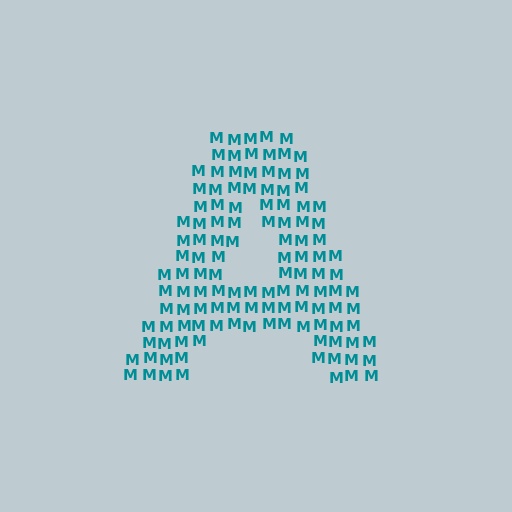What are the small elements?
The small elements are letter M's.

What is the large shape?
The large shape is the letter A.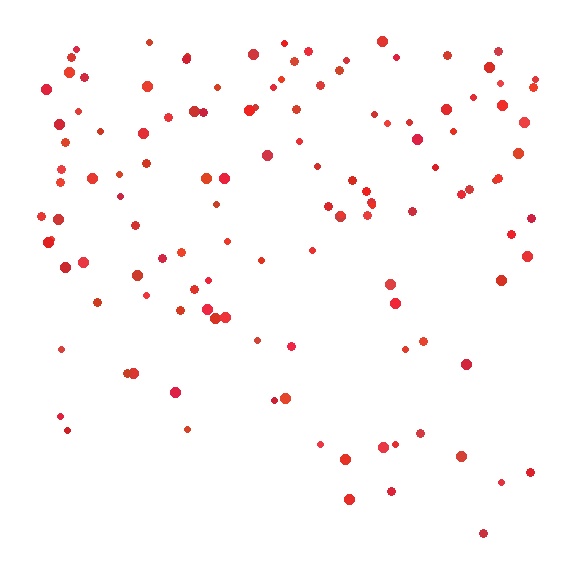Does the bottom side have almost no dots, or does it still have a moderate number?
Still a moderate number, just noticeably fewer than the top.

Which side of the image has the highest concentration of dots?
The top.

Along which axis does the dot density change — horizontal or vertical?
Vertical.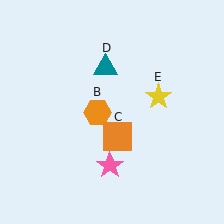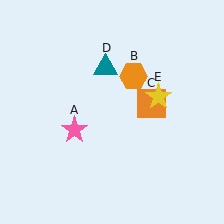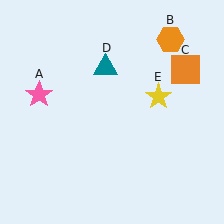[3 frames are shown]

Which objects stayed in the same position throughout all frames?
Teal triangle (object D) and yellow star (object E) remained stationary.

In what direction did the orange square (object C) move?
The orange square (object C) moved up and to the right.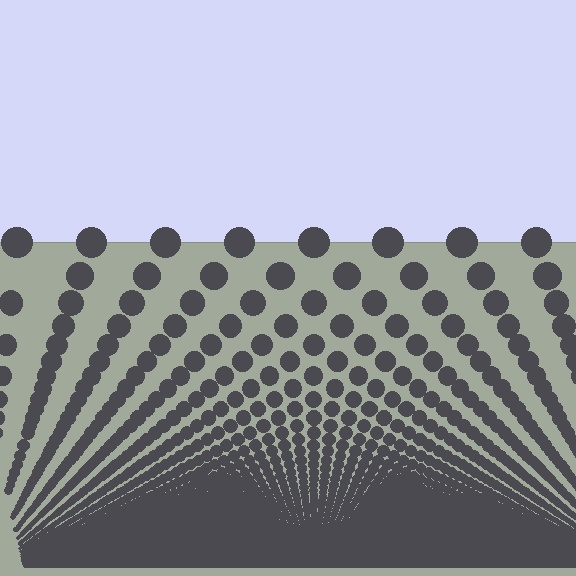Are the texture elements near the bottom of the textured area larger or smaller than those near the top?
Smaller. The gradient is inverted — elements near the bottom are smaller and denser.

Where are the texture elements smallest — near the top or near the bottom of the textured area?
Near the bottom.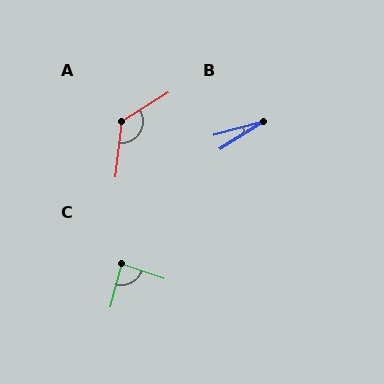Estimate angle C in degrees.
Approximately 86 degrees.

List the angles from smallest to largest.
B (17°), C (86°), A (128°).